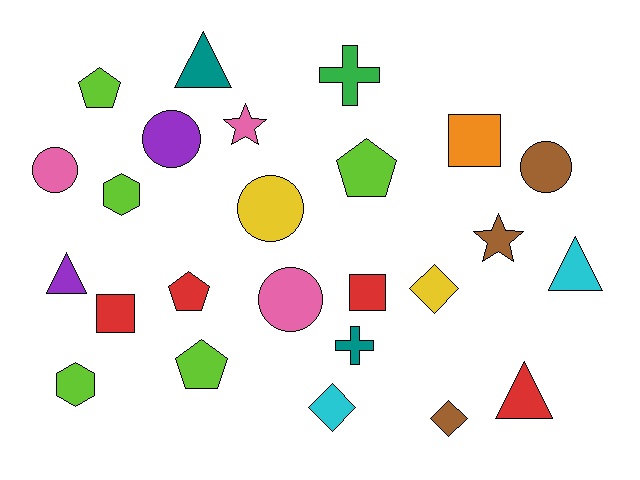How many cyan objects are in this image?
There are 2 cyan objects.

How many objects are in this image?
There are 25 objects.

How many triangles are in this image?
There are 4 triangles.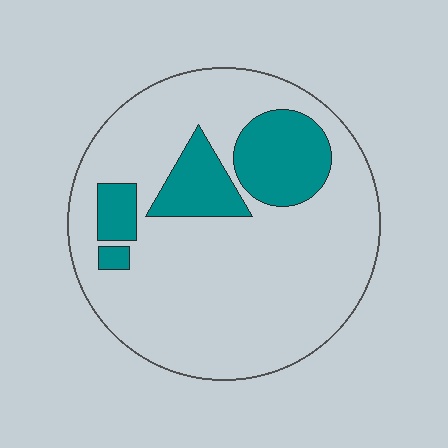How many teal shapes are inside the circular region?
4.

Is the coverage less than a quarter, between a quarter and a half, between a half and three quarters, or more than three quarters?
Less than a quarter.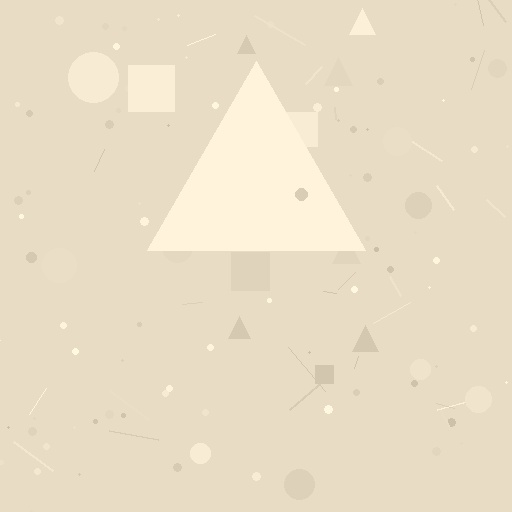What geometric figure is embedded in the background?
A triangle is embedded in the background.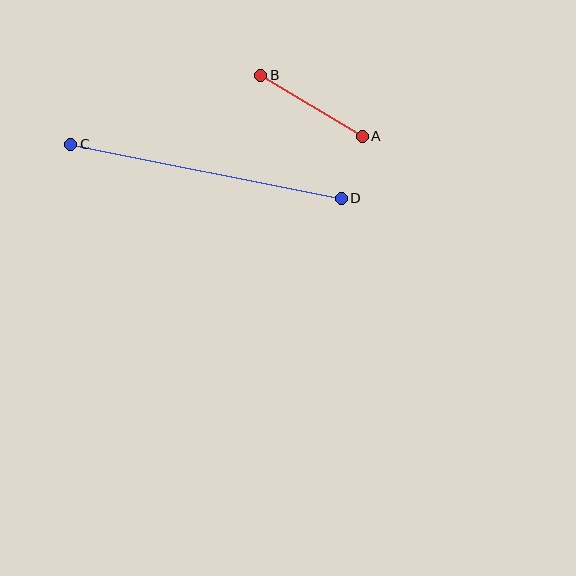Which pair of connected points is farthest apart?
Points C and D are farthest apart.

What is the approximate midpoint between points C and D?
The midpoint is at approximately (206, 171) pixels.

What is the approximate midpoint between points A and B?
The midpoint is at approximately (311, 106) pixels.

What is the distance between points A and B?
The distance is approximately 118 pixels.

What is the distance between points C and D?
The distance is approximately 276 pixels.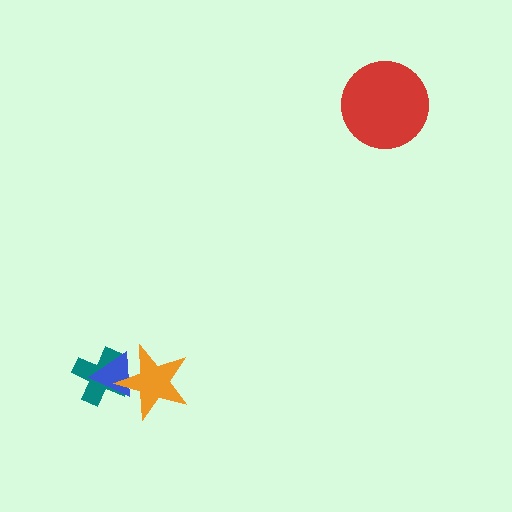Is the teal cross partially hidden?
Yes, it is partially covered by another shape.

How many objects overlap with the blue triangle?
2 objects overlap with the blue triangle.